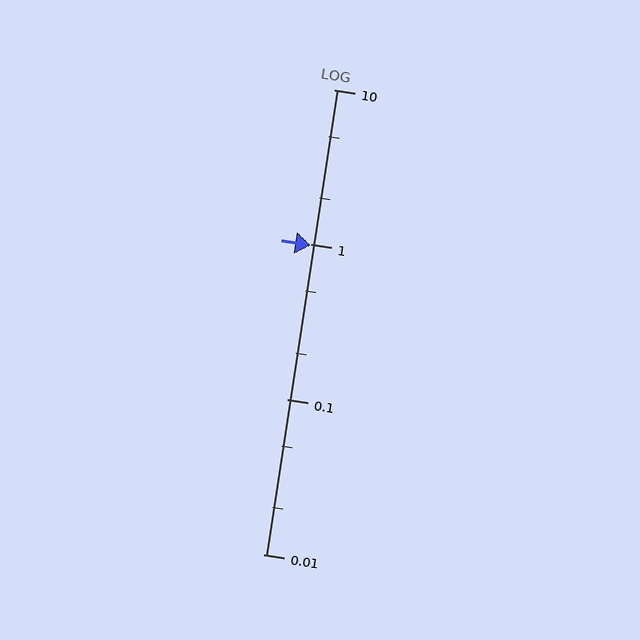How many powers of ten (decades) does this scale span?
The scale spans 3 decades, from 0.01 to 10.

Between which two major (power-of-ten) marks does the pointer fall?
The pointer is between 0.1 and 1.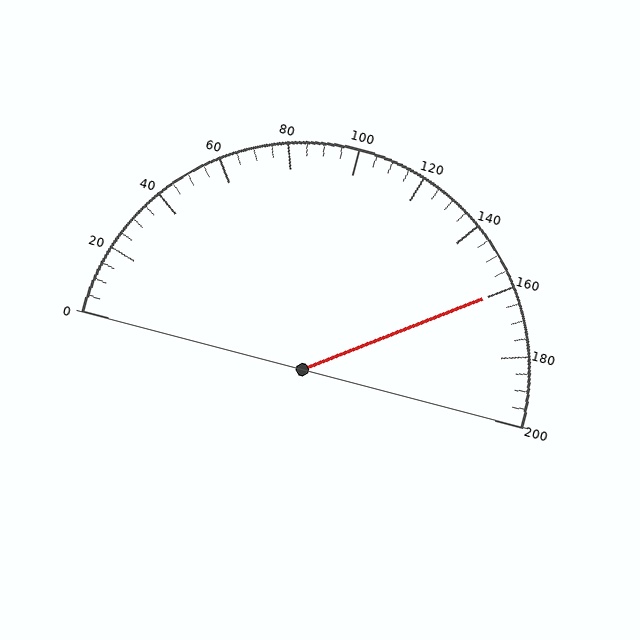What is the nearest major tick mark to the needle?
The nearest major tick mark is 160.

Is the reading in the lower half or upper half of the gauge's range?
The reading is in the upper half of the range (0 to 200).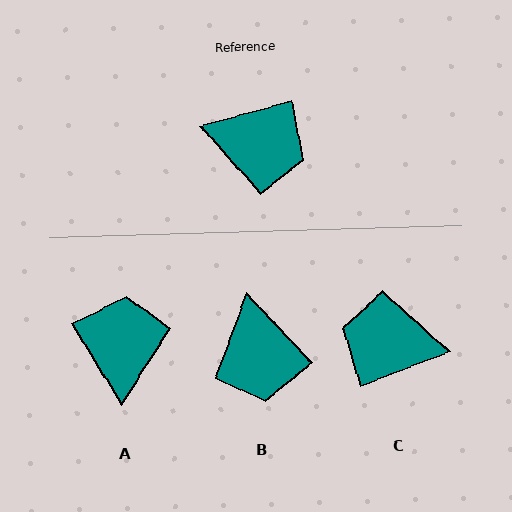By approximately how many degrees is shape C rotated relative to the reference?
Approximately 174 degrees clockwise.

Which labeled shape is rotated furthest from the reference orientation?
C, about 174 degrees away.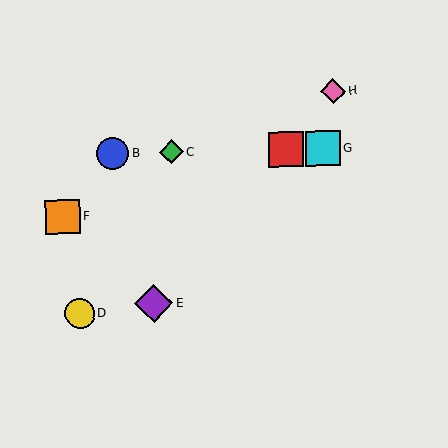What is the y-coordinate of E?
Object E is at y≈304.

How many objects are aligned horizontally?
4 objects (A, B, C, G) are aligned horizontally.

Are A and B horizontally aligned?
Yes, both are at y≈149.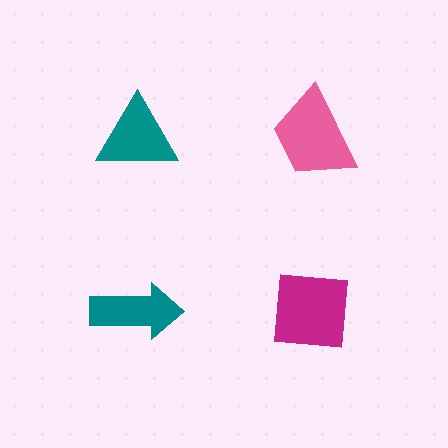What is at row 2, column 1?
A teal arrow.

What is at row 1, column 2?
A pink trapezoid.